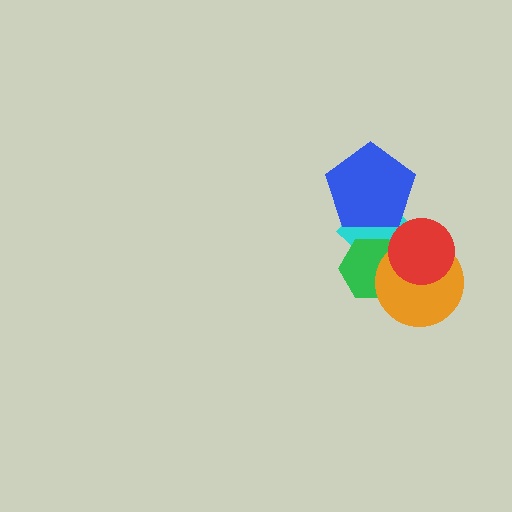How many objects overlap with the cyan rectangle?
4 objects overlap with the cyan rectangle.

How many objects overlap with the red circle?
3 objects overlap with the red circle.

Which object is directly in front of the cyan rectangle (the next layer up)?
The green hexagon is directly in front of the cyan rectangle.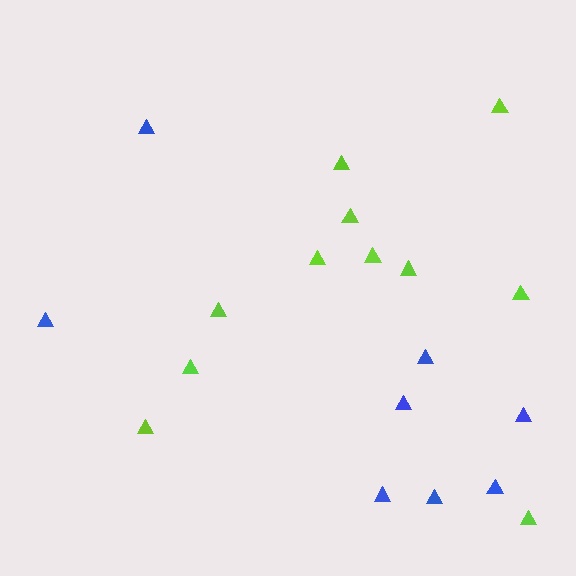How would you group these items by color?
There are 2 groups: one group of lime triangles (11) and one group of blue triangles (8).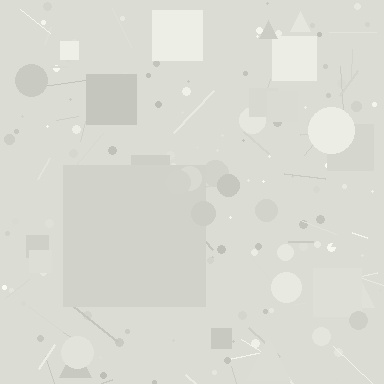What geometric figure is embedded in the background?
A square is embedded in the background.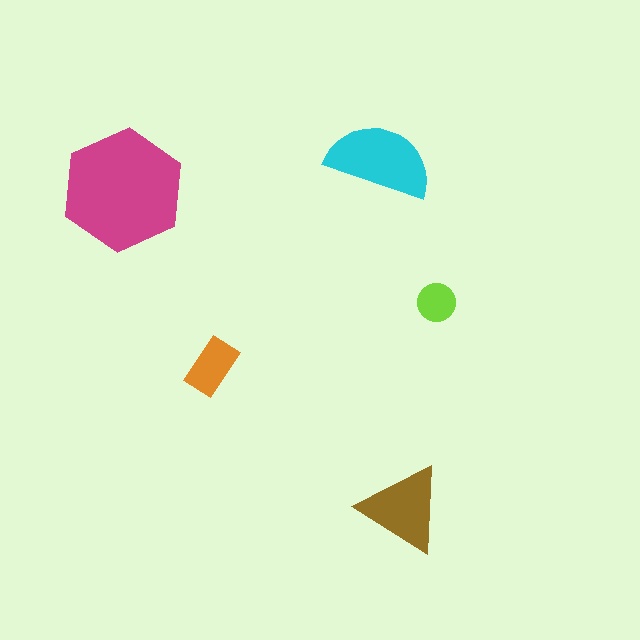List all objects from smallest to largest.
The lime circle, the orange rectangle, the brown triangle, the cyan semicircle, the magenta hexagon.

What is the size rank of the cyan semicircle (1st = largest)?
2nd.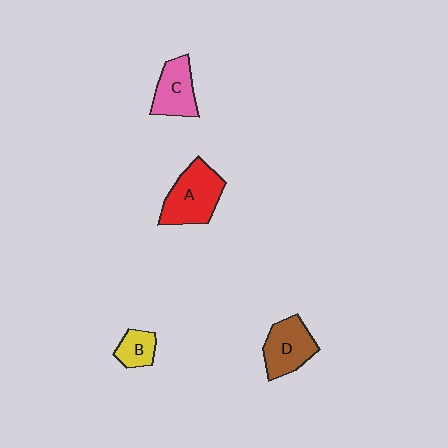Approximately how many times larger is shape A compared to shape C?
Approximately 1.4 times.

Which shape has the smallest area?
Shape B (yellow).